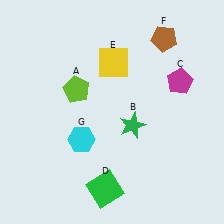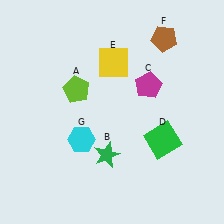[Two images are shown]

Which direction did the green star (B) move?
The green star (B) moved down.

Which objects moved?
The objects that moved are: the green star (B), the magenta pentagon (C), the green square (D).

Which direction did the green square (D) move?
The green square (D) moved right.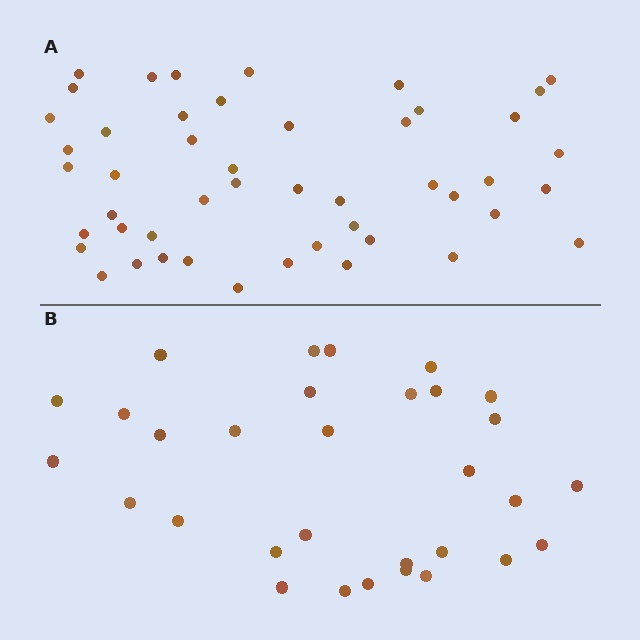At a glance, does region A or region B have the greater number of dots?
Region A (the top region) has more dots.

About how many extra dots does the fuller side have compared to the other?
Region A has approximately 15 more dots than region B.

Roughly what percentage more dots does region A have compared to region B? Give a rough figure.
About 55% more.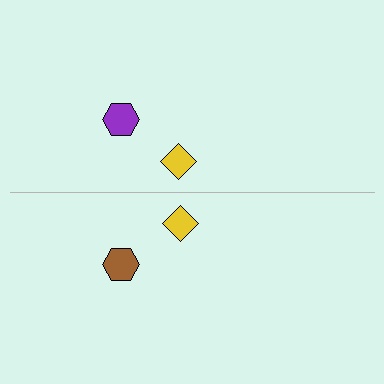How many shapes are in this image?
There are 4 shapes in this image.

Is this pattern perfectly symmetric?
No, the pattern is not perfectly symmetric. The brown hexagon on the bottom side breaks the symmetry — its mirror counterpart is purple.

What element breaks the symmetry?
The brown hexagon on the bottom side breaks the symmetry — its mirror counterpart is purple.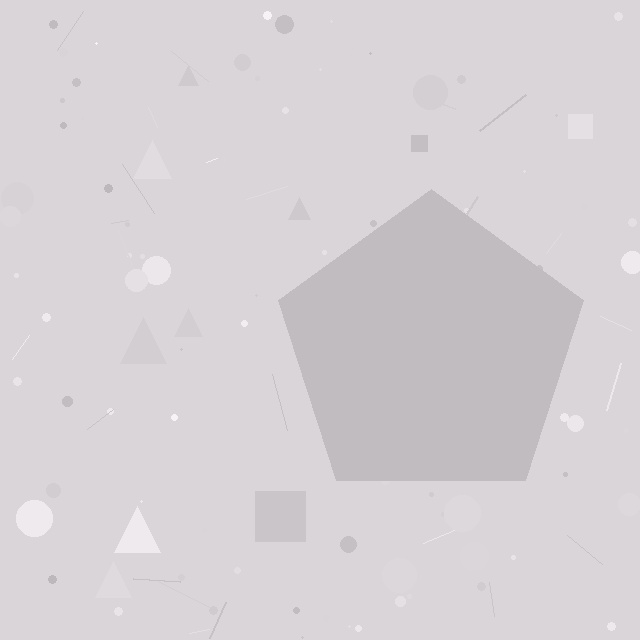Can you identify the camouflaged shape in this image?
The camouflaged shape is a pentagon.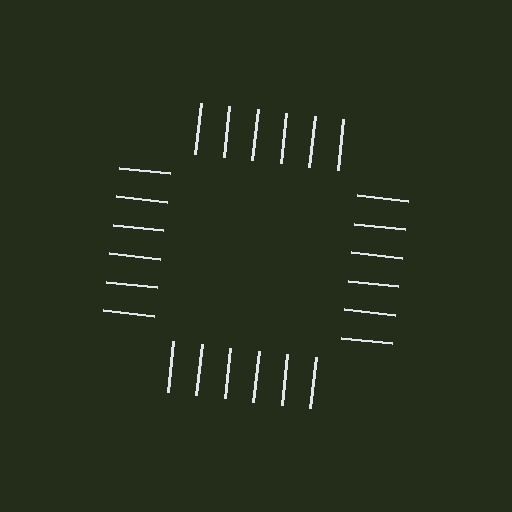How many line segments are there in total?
24 — 6 along each of the 4 edges.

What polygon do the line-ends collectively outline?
An illusory square — the line segments terminate on its edges but no continuous stroke is drawn.